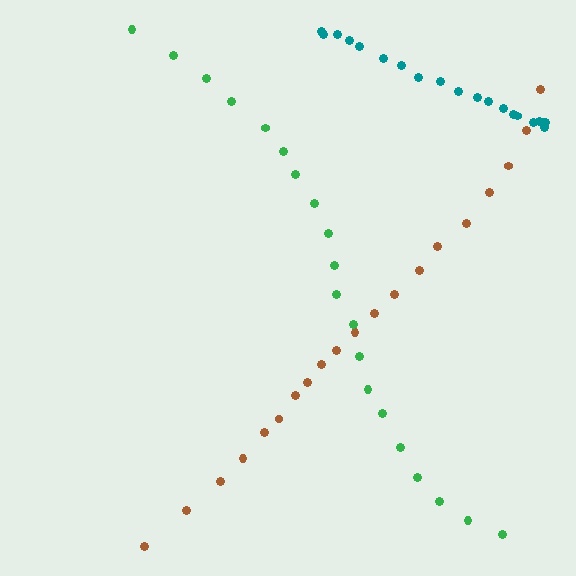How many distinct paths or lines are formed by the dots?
There are 3 distinct paths.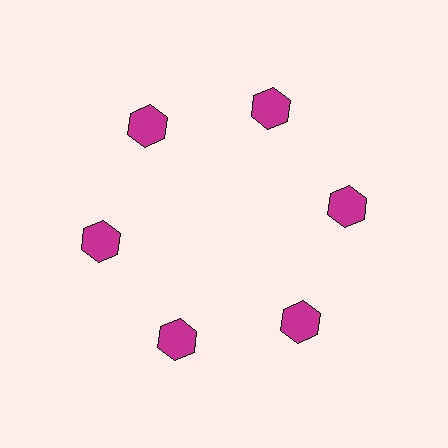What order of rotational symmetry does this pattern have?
This pattern has 6-fold rotational symmetry.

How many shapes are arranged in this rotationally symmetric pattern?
There are 6 shapes, arranged in 6 groups of 1.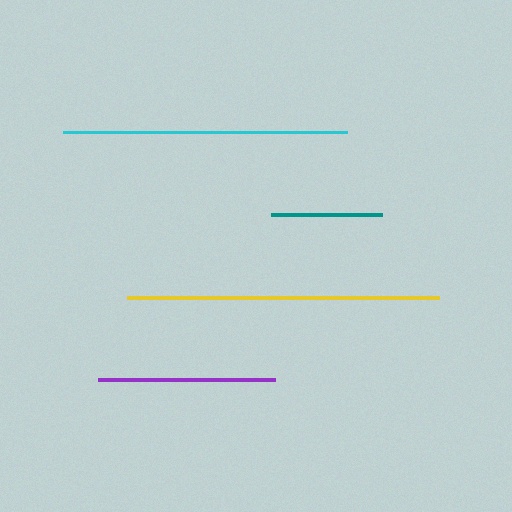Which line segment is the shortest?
The teal line is the shortest at approximately 111 pixels.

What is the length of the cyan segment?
The cyan segment is approximately 284 pixels long.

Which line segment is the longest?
The yellow line is the longest at approximately 313 pixels.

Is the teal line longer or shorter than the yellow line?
The yellow line is longer than the teal line.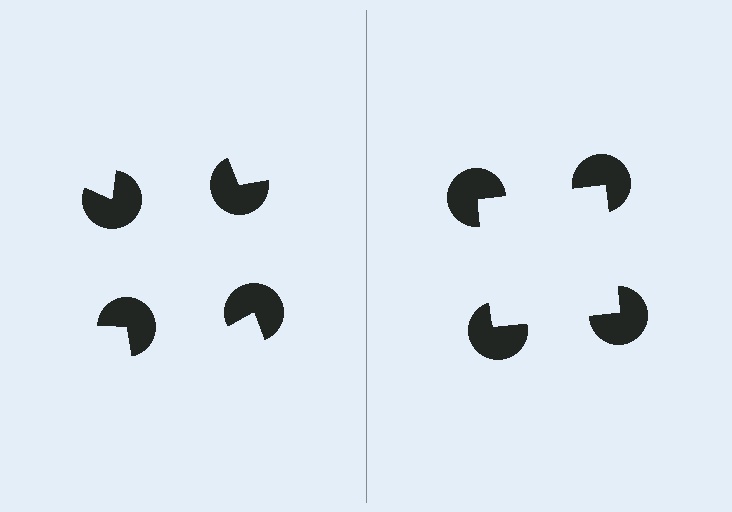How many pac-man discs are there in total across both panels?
8 — 4 on each side.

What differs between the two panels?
The pac-man discs are positioned identically on both sides; only the wedge orientations differ. On the right they align to a square; on the left they are misaligned.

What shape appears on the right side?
An illusory square.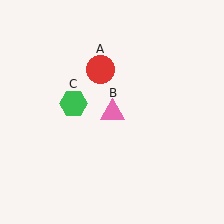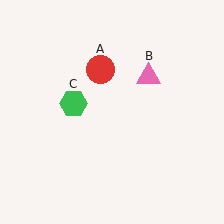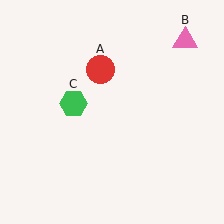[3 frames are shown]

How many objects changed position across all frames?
1 object changed position: pink triangle (object B).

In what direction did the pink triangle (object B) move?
The pink triangle (object B) moved up and to the right.